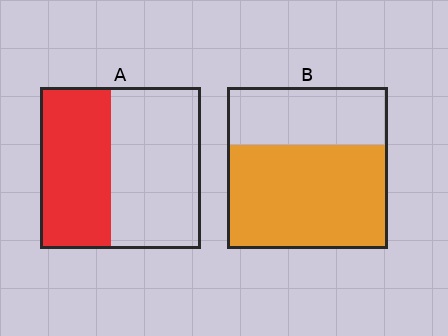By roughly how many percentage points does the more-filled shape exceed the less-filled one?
By roughly 20 percentage points (B over A).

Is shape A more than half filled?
No.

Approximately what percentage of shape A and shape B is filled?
A is approximately 45% and B is approximately 65%.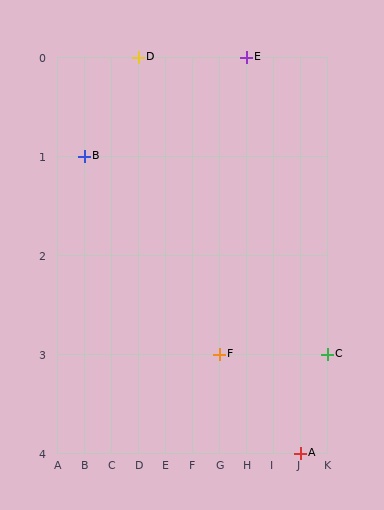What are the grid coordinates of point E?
Point E is at grid coordinates (H, 0).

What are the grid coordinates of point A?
Point A is at grid coordinates (J, 4).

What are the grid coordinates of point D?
Point D is at grid coordinates (D, 0).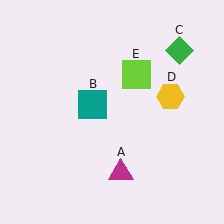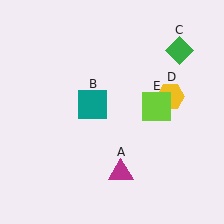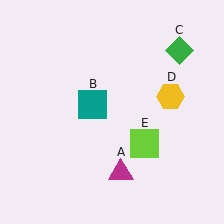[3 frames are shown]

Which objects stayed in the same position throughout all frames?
Magenta triangle (object A) and teal square (object B) and green diamond (object C) and yellow hexagon (object D) remained stationary.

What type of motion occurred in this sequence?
The lime square (object E) rotated clockwise around the center of the scene.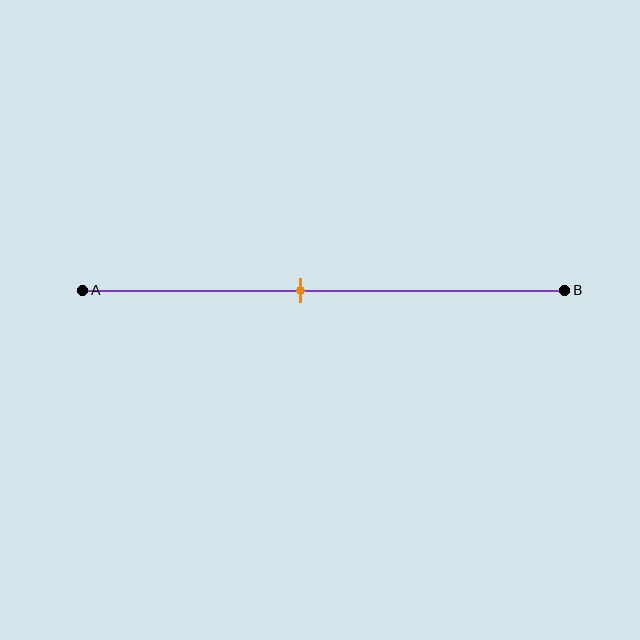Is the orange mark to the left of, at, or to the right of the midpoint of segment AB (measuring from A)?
The orange mark is to the left of the midpoint of segment AB.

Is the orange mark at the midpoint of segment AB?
No, the mark is at about 45% from A, not at the 50% midpoint.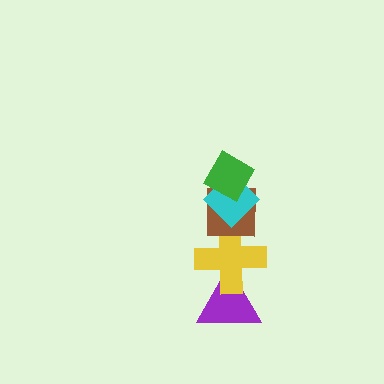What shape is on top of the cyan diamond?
The green diamond is on top of the cyan diamond.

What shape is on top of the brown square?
The cyan diamond is on top of the brown square.